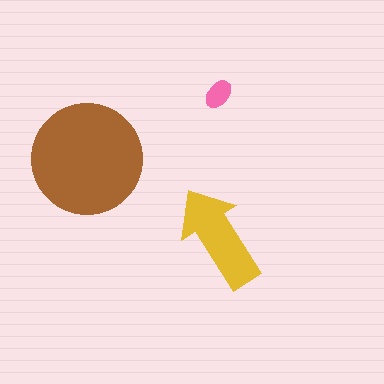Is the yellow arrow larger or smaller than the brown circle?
Smaller.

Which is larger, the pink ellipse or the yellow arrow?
The yellow arrow.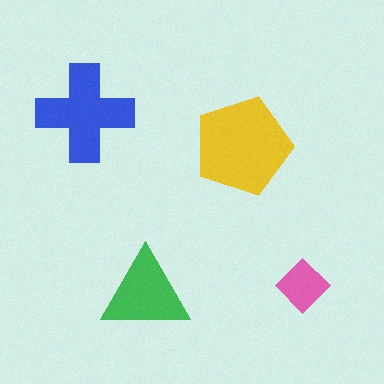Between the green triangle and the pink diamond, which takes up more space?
The green triangle.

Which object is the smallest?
The pink diamond.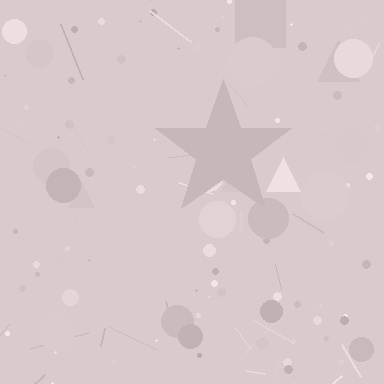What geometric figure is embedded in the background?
A star is embedded in the background.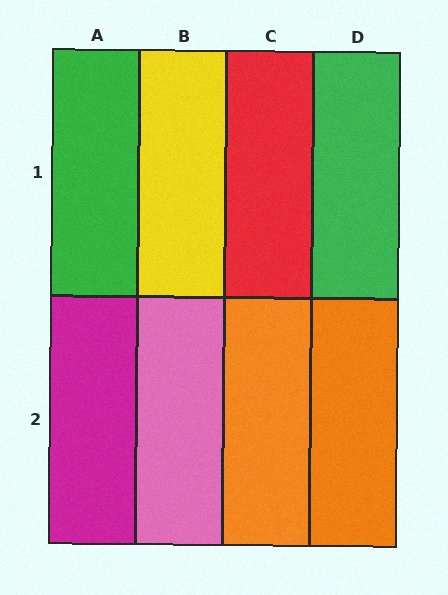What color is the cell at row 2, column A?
Magenta.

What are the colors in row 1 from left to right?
Green, yellow, red, green.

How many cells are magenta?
1 cell is magenta.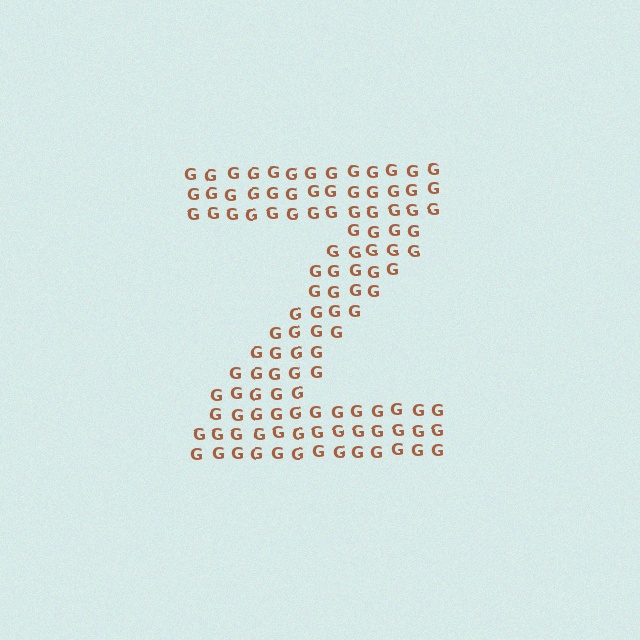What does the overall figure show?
The overall figure shows the letter Z.